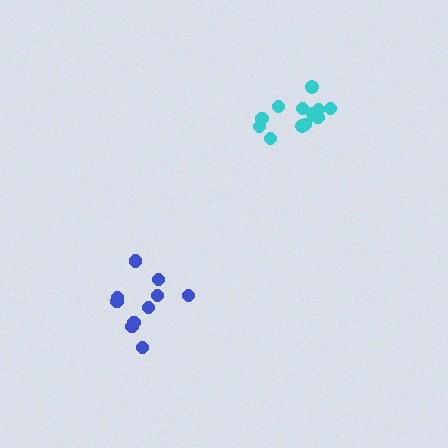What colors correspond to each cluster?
The clusters are colored: blue, cyan.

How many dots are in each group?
Group 1: 10 dots, Group 2: 14 dots (24 total).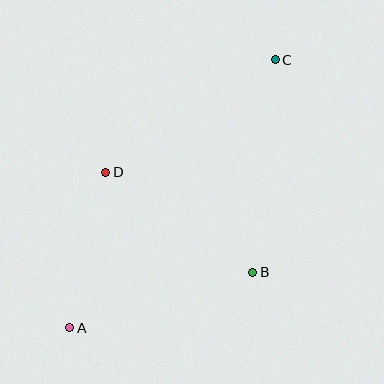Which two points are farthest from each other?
Points A and C are farthest from each other.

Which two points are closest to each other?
Points A and D are closest to each other.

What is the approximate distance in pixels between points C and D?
The distance between C and D is approximately 204 pixels.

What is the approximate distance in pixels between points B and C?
The distance between B and C is approximately 214 pixels.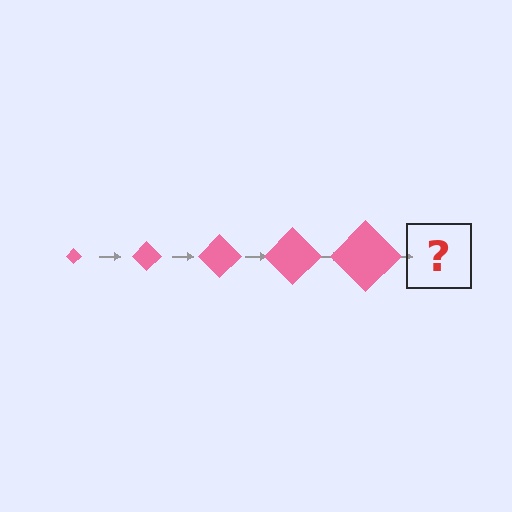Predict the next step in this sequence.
The next step is a pink diamond, larger than the previous one.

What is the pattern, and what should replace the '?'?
The pattern is that the diamond gets progressively larger each step. The '?' should be a pink diamond, larger than the previous one.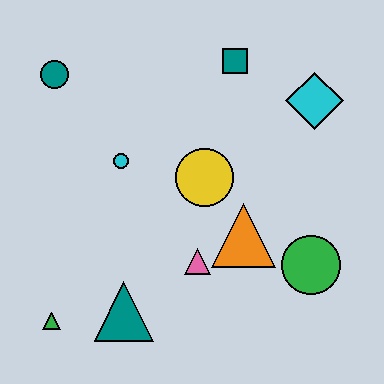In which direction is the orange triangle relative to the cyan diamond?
The orange triangle is below the cyan diamond.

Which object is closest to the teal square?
The cyan diamond is closest to the teal square.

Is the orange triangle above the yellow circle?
No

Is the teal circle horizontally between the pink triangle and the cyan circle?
No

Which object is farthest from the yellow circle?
The green triangle is farthest from the yellow circle.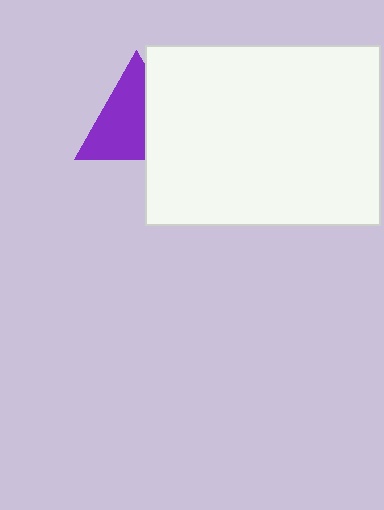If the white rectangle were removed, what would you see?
You would see the complete purple triangle.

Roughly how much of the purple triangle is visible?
About half of it is visible (roughly 63%).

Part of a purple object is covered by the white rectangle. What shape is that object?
It is a triangle.